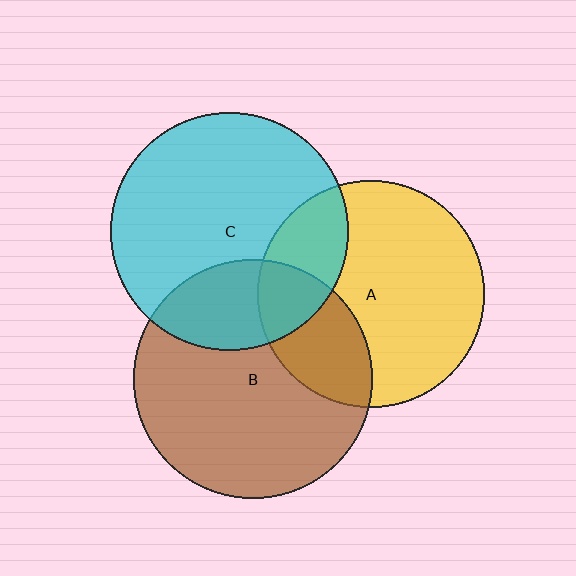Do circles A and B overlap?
Yes.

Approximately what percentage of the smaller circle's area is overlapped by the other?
Approximately 25%.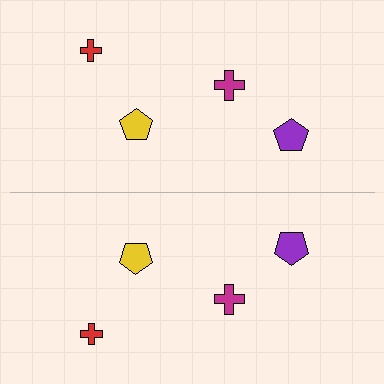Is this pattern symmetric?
Yes, this pattern has bilateral (reflection) symmetry.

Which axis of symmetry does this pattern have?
The pattern has a horizontal axis of symmetry running through the center of the image.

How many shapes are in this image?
There are 8 shapes in this image.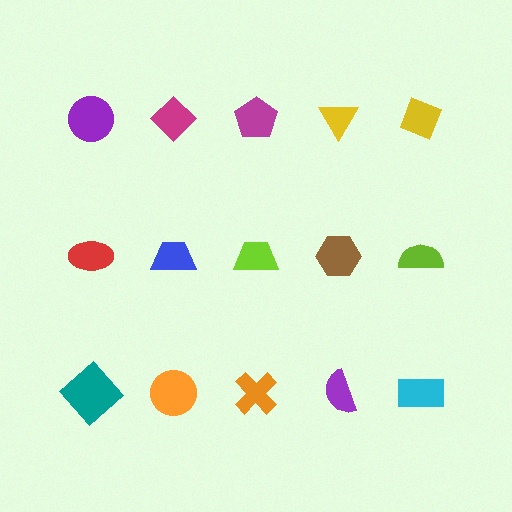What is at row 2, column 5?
A lime semicircle.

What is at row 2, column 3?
A lime trapezoid.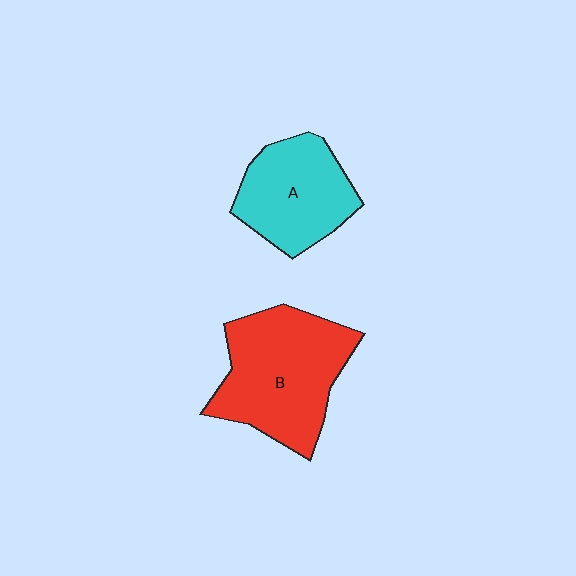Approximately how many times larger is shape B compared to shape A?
Approximately 1.4 times.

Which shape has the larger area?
Shape B (red).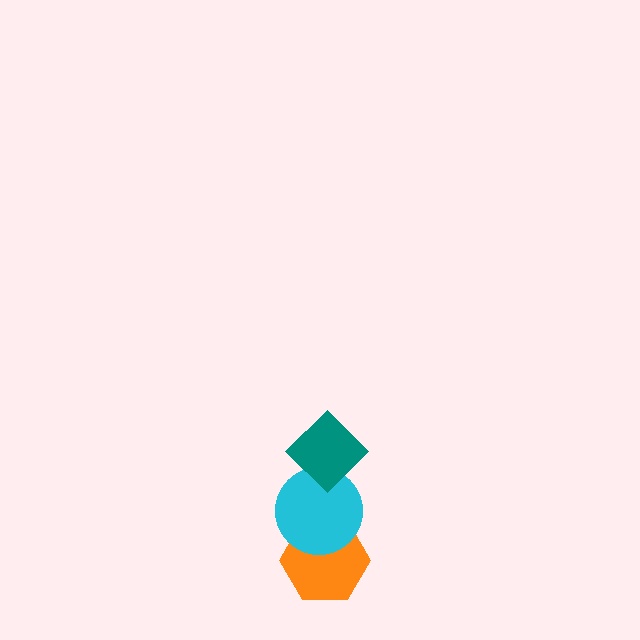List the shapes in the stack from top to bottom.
From top to bottom: the teal diamond, the cyan circle, the orange hexagon.